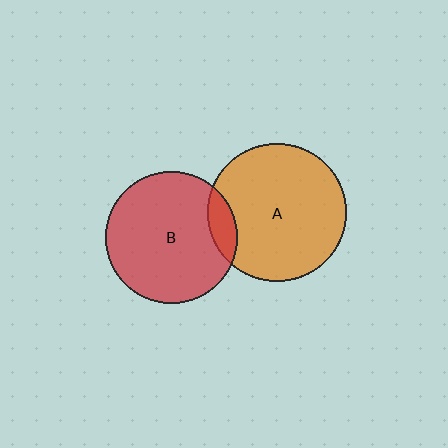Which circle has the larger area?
Circle A (orange).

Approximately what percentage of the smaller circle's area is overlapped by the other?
Approximately 10%.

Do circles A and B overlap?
Yes.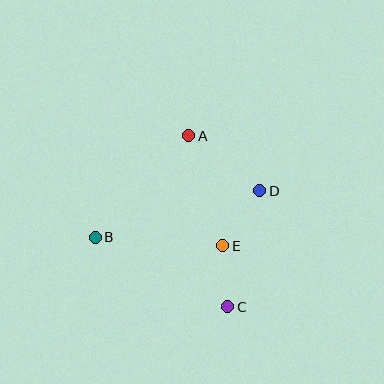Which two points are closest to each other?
Points C and E are closest to each other.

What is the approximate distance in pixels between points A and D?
The distance between A and D is approximately 90 pixels.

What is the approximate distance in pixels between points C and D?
The distance between C and D is approximately 120 pixels.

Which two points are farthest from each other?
Points A and C are farthest from each other.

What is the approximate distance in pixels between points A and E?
The distance between A and E is approximately 115 pixels.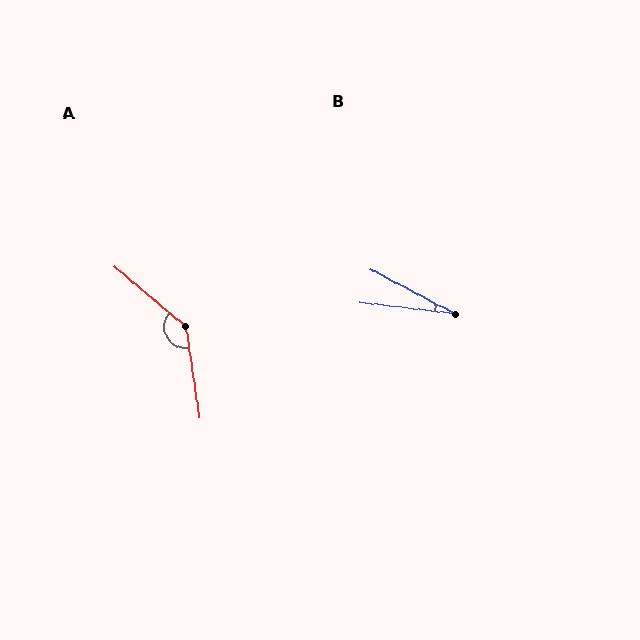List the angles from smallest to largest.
B (21°), A (138°).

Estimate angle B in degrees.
Approximately 21 degrees.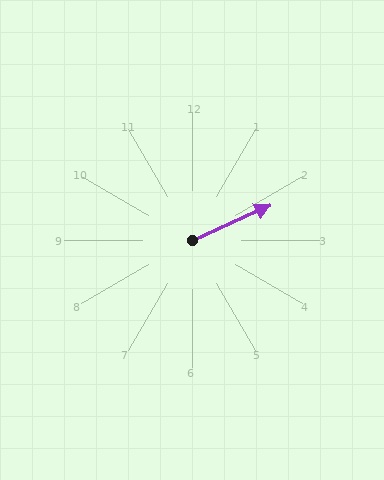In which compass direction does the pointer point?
Northeast.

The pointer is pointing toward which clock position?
Roughly 2 o'clock.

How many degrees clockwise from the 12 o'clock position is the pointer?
Approximately 66 degrees.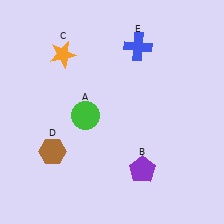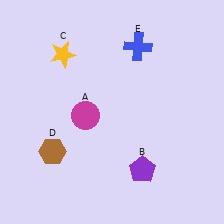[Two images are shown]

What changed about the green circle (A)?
In Image 1, A is green. In Image 2, it changed to magenta.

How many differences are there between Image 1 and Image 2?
There are 2 differences between the two images.